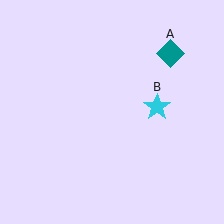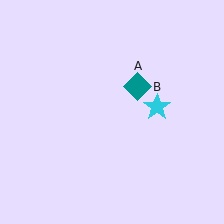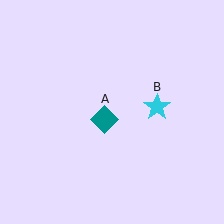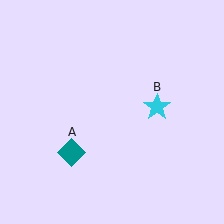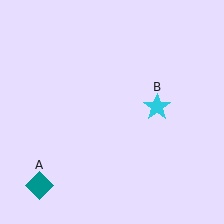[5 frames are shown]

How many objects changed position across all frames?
1 object changed position: teal diamond (object A).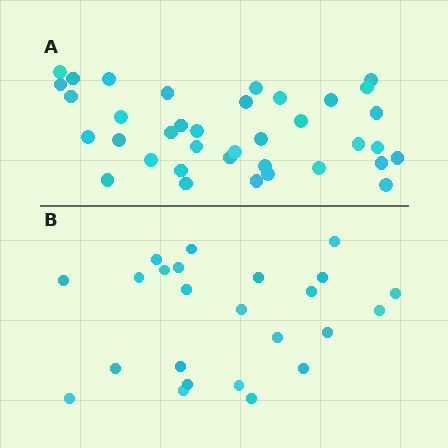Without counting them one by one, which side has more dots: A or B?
Region A (the top region) has more dots.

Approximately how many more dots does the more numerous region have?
Region A has approximately 15 more dots than region B.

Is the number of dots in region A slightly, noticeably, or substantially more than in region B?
Region A has substantially more. The ratio is roughly 1.5 to 1.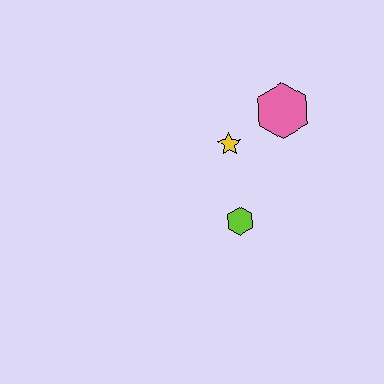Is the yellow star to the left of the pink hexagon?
Yes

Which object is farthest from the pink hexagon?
The lime hexagon is farthest from the pink hexagon.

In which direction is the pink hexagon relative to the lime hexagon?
The pink hexagon is above the lime hexagon.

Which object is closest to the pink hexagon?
The yellow star is closest to the pink hexagon.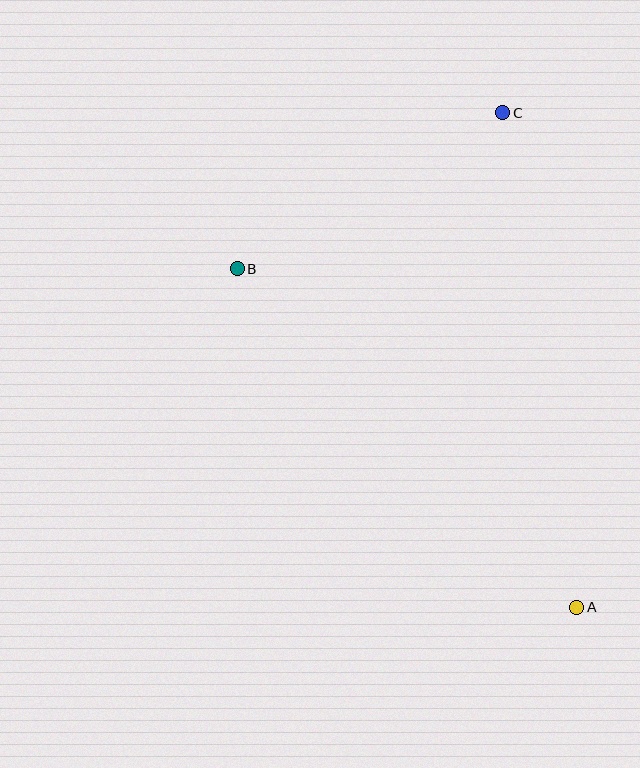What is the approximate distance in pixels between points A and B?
The distance between A and B is approximately 479 pixels.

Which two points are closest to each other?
Points B and C are closest to each other.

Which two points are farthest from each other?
Points A and C are farthest from each other.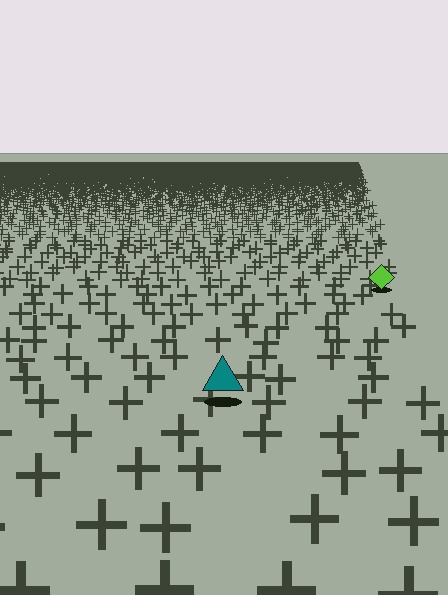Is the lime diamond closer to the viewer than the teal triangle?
No. The teal triangle is closer — you can tell from the texture gradient: the ground texture is coarser near it.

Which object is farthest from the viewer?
The lime diamond is farthest from the viewer. It appears smaller and the ground texture around it is denser.